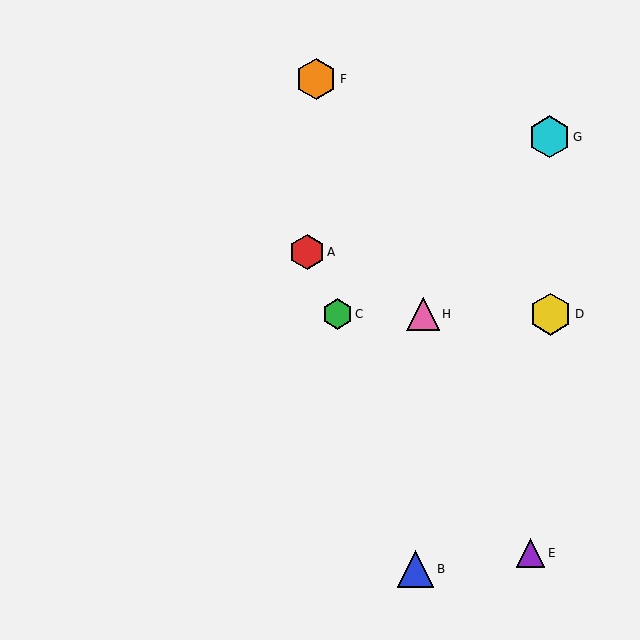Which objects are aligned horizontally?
Objects C, D, H are aligned horizontally.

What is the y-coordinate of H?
Object H is at y≈314.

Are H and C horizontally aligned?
Yes, both are at y≈314.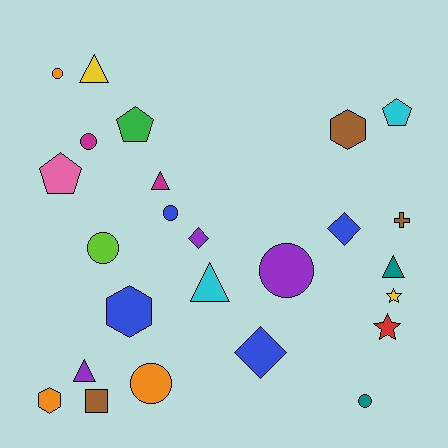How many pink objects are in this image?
There is 1 pink object.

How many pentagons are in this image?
There are 3 pentagons.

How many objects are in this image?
There are 25 objects.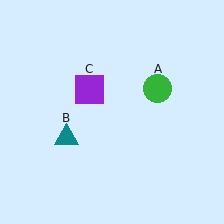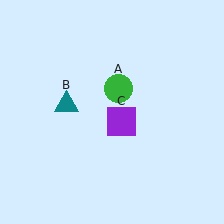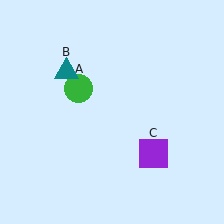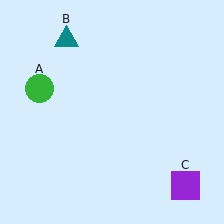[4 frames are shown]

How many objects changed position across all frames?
3 objects changed position: green circle (object A), teal triangle (object B), purple square (object C).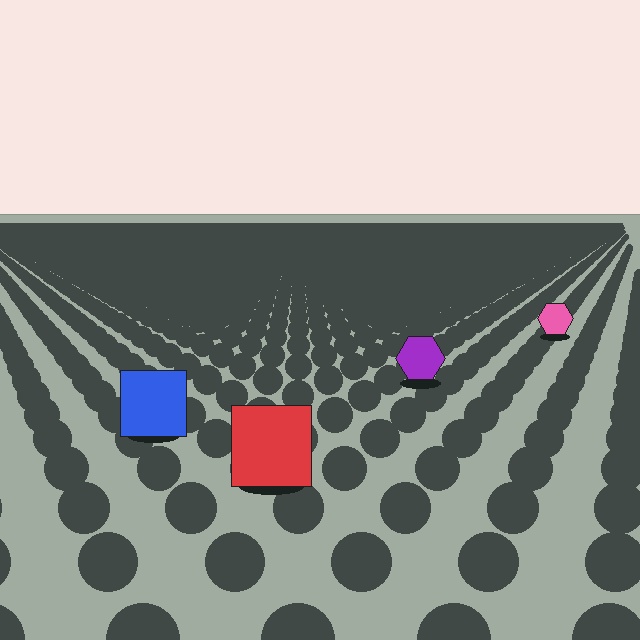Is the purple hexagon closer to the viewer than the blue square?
No. The blue square is closer — you can tell from the texture gradient: the ground texture is coarser near it.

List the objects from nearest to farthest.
From nearest to farthest: the red square, the blue square, the purple hexagon, the pink hexagon.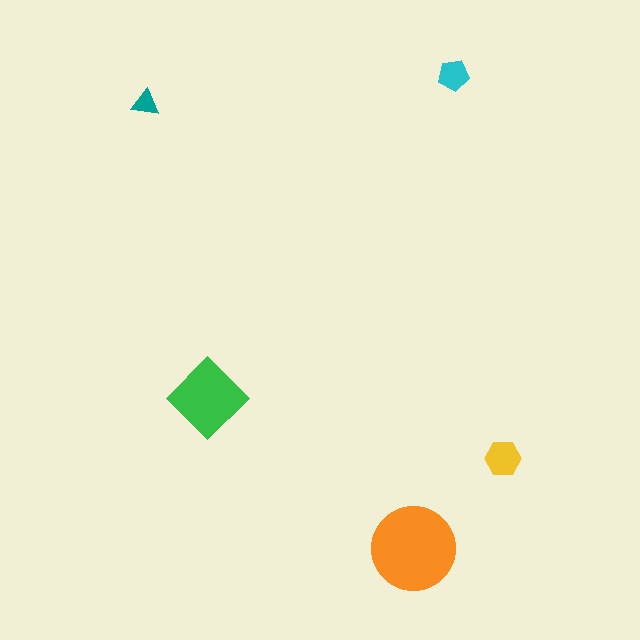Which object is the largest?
The orange circle.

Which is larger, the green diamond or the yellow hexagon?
The green diamond.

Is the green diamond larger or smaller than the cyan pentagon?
Larger.